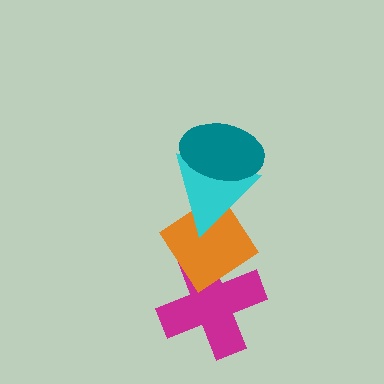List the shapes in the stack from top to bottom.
From top to bottom: the teal ellipse, the cyan triangle, the orange diamond, the magenta cross.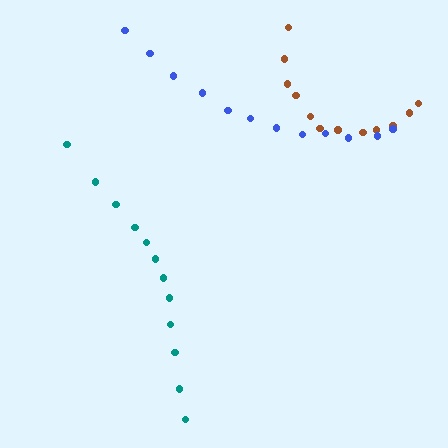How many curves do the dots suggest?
There are 3 distinct paths.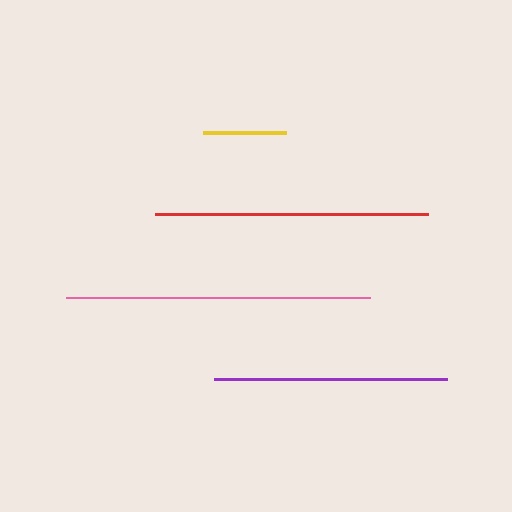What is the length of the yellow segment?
The yellow segment is approximately 83 pixels long.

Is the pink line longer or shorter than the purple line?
The pink line is longer than the purple line.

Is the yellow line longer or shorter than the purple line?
The purple line is longer than the yellow line.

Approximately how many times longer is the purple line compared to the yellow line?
The purple line is approximately 2.8 times the length of the yellow line.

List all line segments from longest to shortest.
From longest to shortest: pink, red, purple, yellow.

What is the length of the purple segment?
The purple segment is approximately 232 pixels long.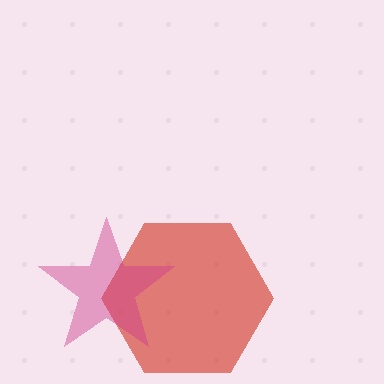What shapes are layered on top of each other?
The layered shapes are: a red hexagon, a magenta star.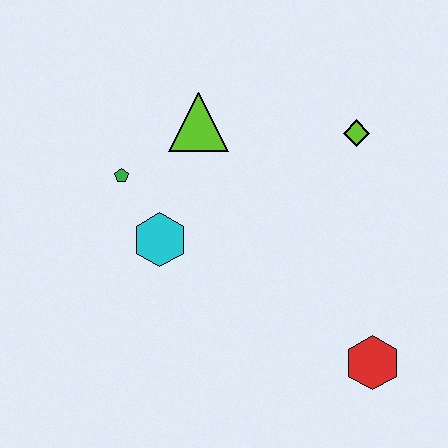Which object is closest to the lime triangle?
The green pentagon is closest to the lime triangle.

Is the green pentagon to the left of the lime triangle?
Yes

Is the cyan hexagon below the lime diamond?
Yes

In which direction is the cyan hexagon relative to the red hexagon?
The cyan hexagon is to the left of the red hexagon.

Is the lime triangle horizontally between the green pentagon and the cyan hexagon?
No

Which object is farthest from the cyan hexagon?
The red hexagon is farthest from the cyan hexagon.